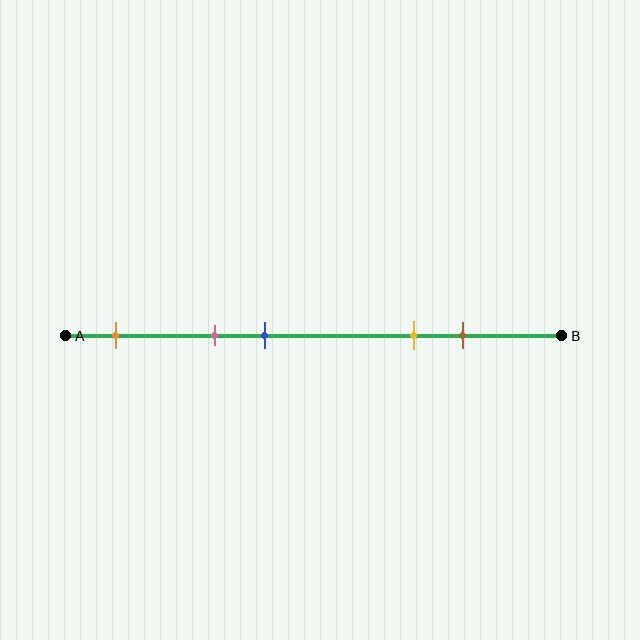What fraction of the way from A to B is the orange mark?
The orange mark is approximately 10% (0.1) of the way from A to B.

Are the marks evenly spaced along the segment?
No, the marks are not evenly spaced.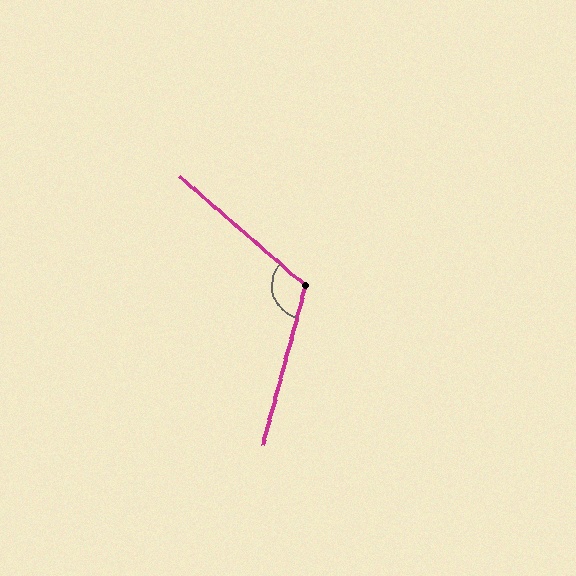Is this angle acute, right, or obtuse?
It is obtuse.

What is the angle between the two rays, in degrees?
Approximately 116 degrees.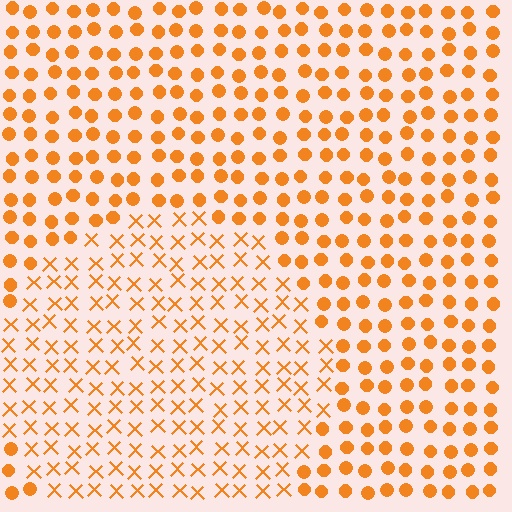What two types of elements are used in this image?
The image uses X marks inside the circle region and circles outside it.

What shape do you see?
I see a circle.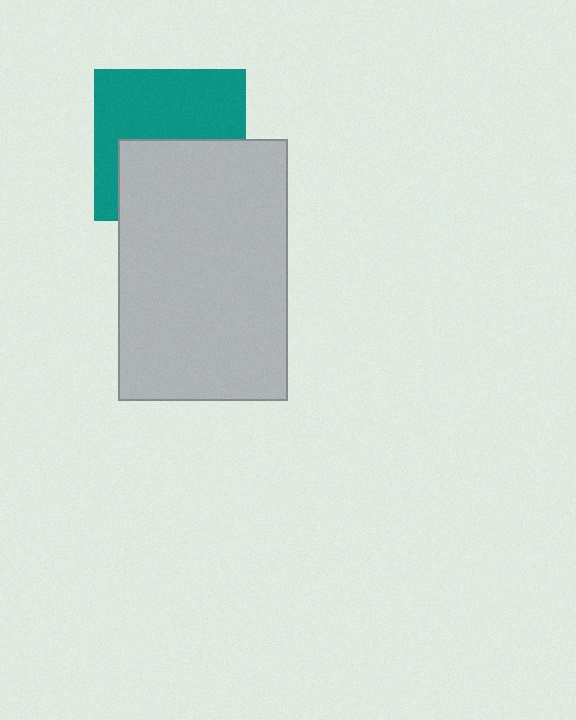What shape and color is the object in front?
The object in front is a light gray rectangle.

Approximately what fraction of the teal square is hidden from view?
Roughly 45% of the teal square is hidden behind the light gray rectangle.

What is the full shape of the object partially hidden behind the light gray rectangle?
The partially hidden object is a teal square.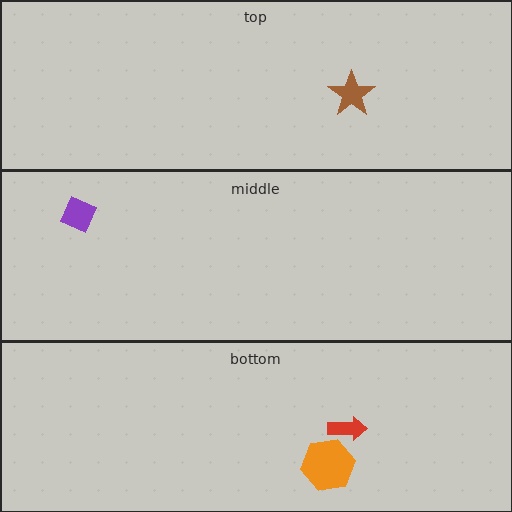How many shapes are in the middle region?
1.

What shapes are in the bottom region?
The red arrow, the orange hexagon.